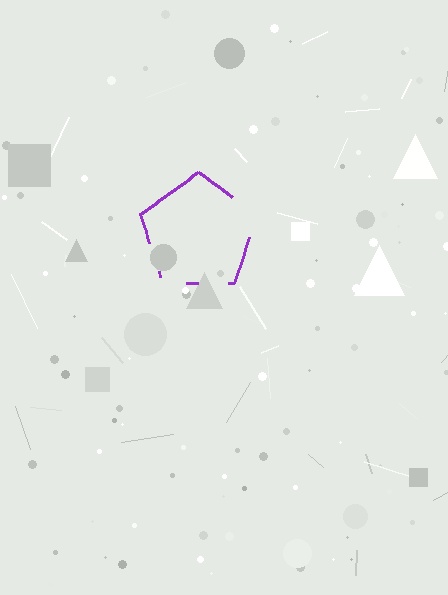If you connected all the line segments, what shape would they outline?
They would outline a pentagon.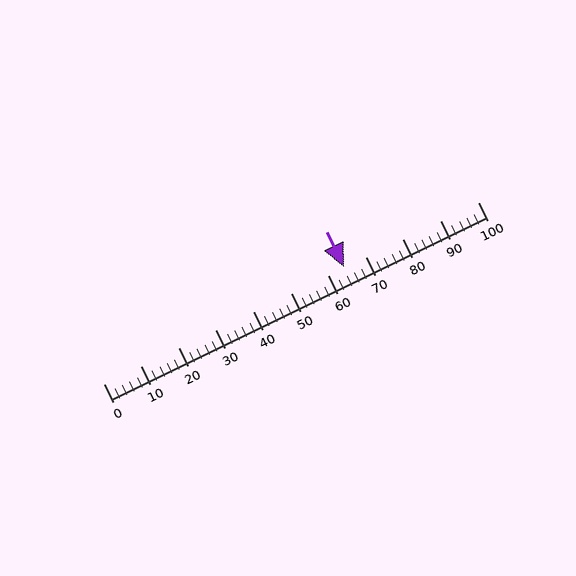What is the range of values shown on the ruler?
The ruler shows values from 0 to 100.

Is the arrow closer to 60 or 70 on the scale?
The arrow is closer to 60.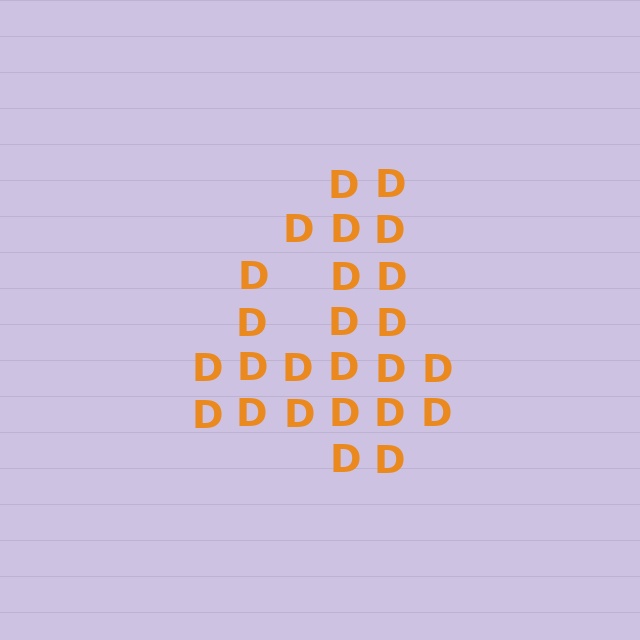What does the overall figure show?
The overall figure shows the digit 4.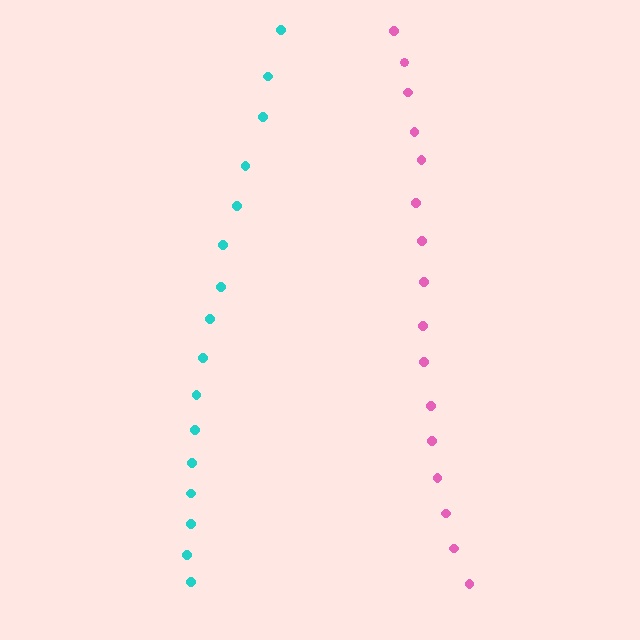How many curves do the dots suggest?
There are 2 distinct paths.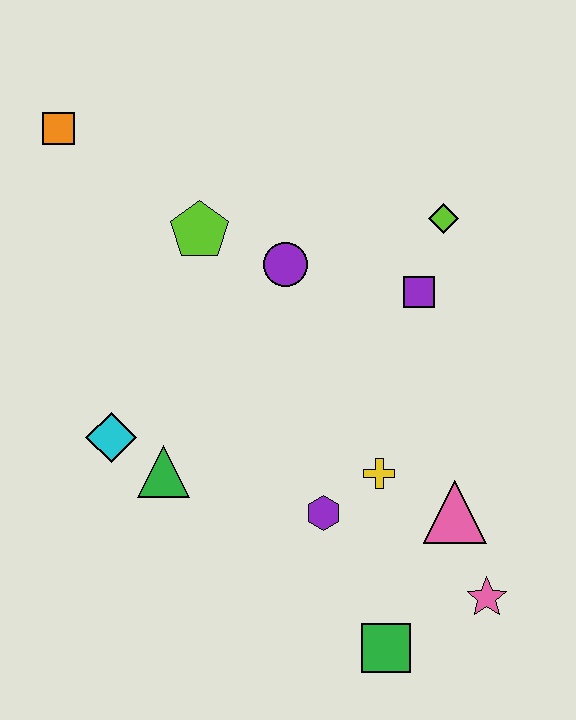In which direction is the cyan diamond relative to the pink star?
The cyan diamond is to the left of the pink star.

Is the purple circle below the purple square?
No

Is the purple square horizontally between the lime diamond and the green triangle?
Yes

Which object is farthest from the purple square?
The orange square is farthest from the purple square.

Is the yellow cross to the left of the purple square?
Yes